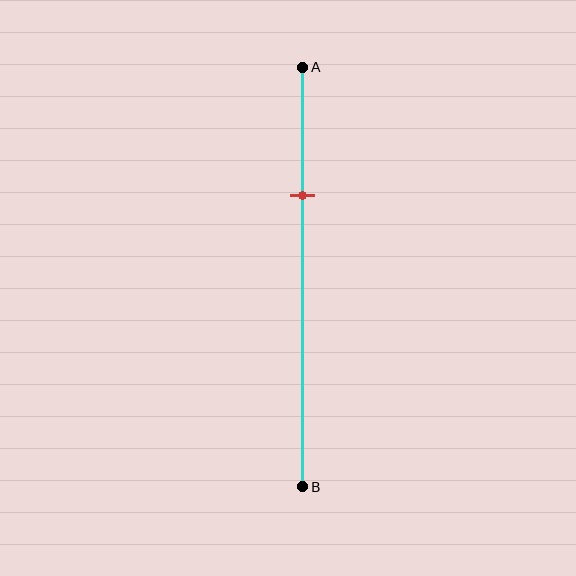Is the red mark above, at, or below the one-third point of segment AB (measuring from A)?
The red mark is approximately at the one-third point of segment AB.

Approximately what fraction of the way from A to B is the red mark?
The red mark is approximately 30% of the way from A to B.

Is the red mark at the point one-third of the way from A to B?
Yes, the mark is approximately at the one-third point.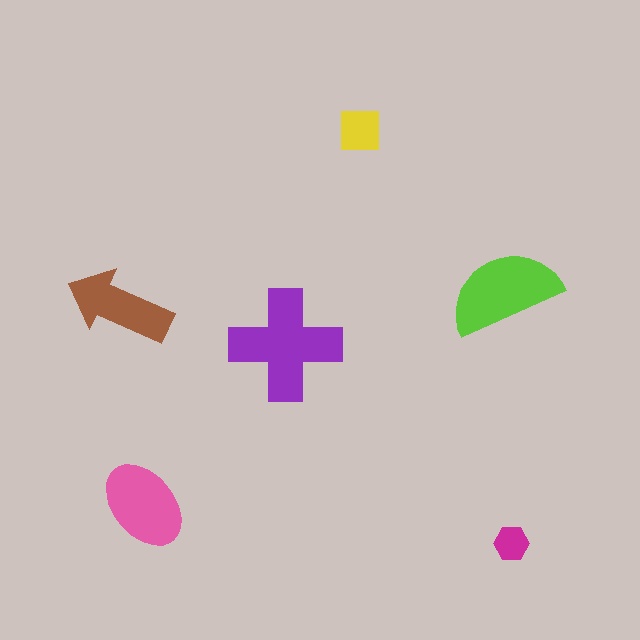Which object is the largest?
The purple cross.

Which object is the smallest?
The magenta hexagon.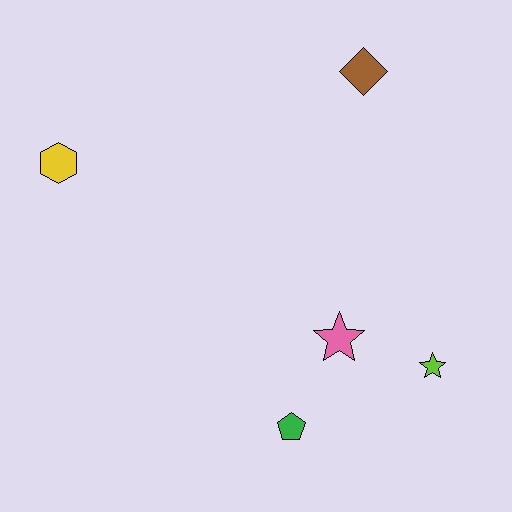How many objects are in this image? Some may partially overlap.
There are 5 objects.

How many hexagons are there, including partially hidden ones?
There is 1 hexagon.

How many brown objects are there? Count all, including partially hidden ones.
There is 1 brown object.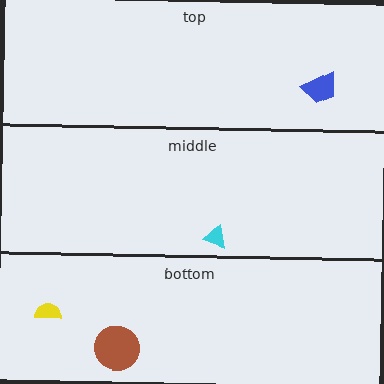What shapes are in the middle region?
The cyan triangle.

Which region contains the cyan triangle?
The middle region.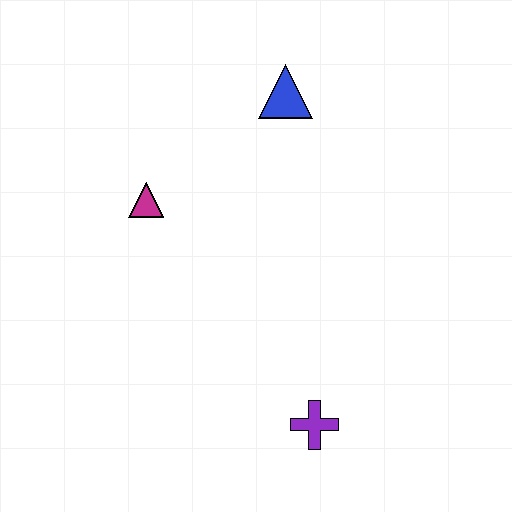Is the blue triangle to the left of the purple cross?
Yes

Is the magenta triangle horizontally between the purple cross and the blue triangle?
No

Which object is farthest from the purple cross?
The blue triangle is farthest from the purple cross.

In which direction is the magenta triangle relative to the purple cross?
The magenta triangle is above the purple cross.